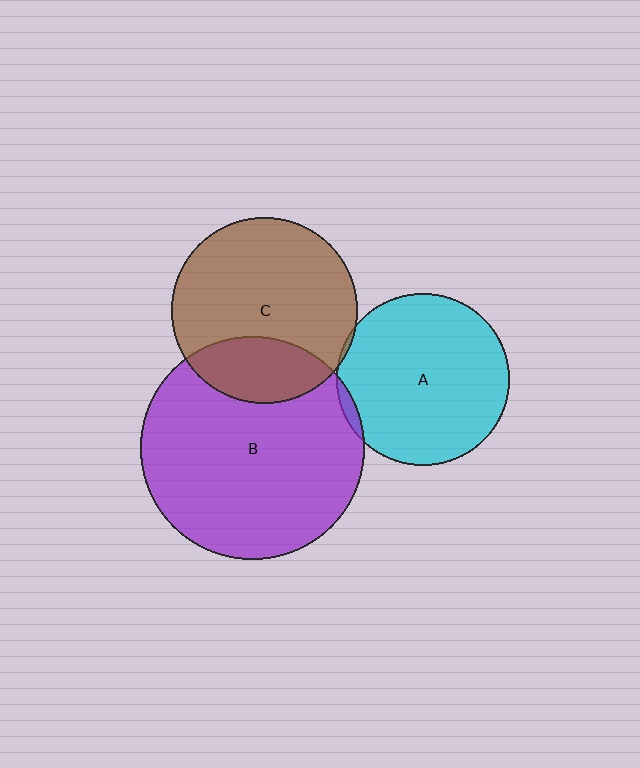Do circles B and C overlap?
Yes.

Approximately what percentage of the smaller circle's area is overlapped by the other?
Approximately 25%.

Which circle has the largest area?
Circle B (purple).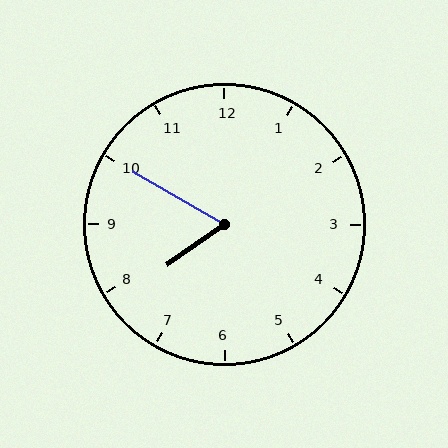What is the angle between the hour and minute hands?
Approximately 65 degrees.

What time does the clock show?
7:50.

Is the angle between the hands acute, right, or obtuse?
It is acute.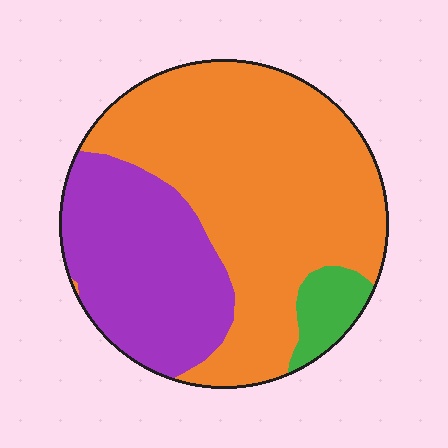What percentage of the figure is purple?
Purple takes up about one third (1/3) of the figure.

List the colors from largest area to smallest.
From largest to smallest: orange, purple, green.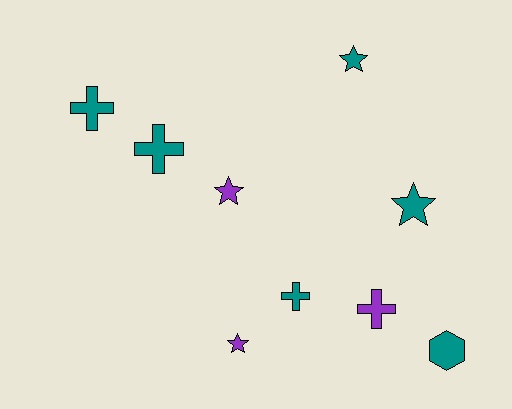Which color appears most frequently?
Teal, with 6 objects.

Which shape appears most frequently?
Cross, with 4 objects.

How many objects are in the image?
There are 9 objects.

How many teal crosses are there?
There are 3 teal crosses.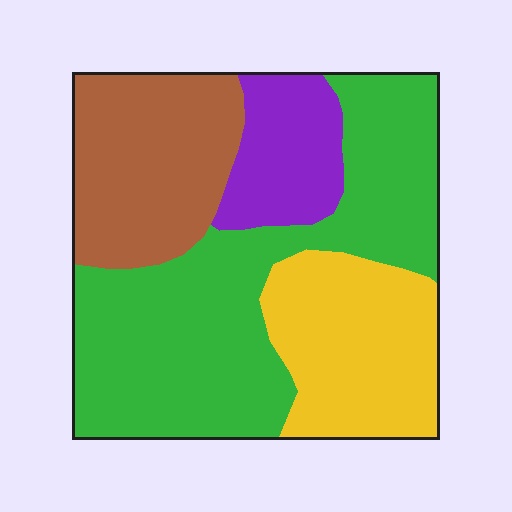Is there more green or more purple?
Green.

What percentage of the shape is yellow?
Yellow takes up less than a quarter of the shape.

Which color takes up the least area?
Purple, at roughly 10%.